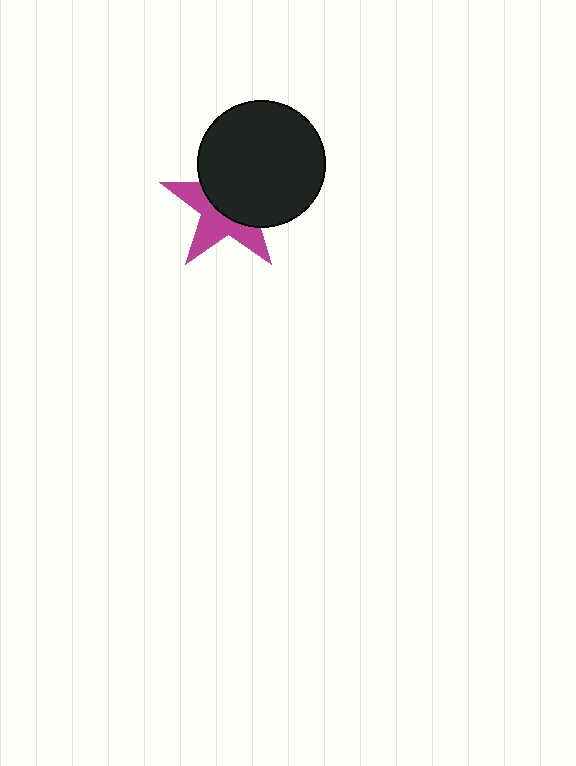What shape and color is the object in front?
The object in front is a black circle.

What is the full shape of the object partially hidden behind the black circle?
The partially hidden object is a magenta star.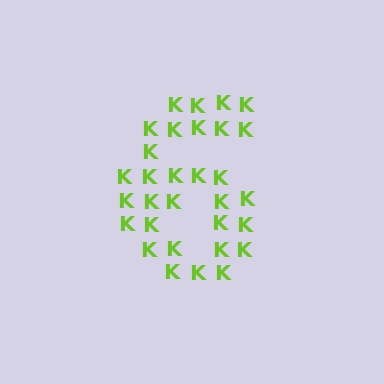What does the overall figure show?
The overall figure shows the digit 6.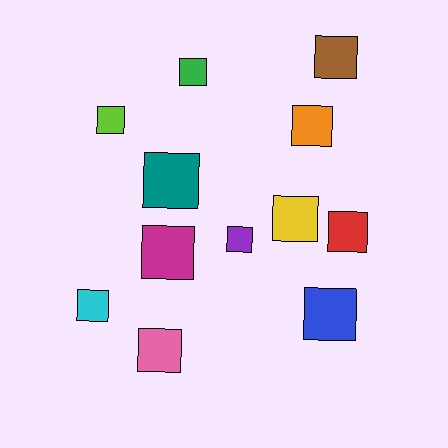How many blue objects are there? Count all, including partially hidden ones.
There is 1 blue object.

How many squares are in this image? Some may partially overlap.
There are 12 squares.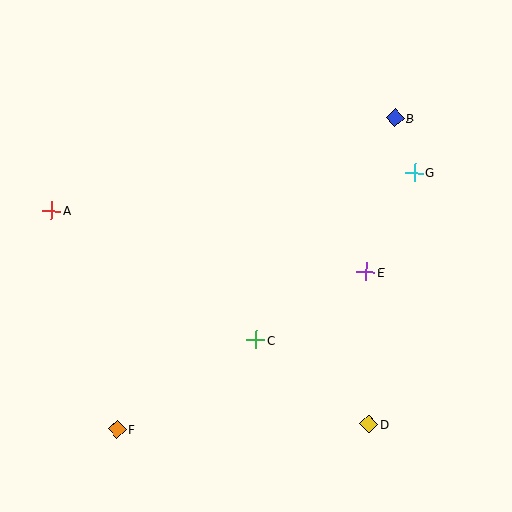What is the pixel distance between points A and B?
The distance between A and B is 356 pixels.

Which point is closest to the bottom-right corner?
Point D is closest to the bottom-right corner.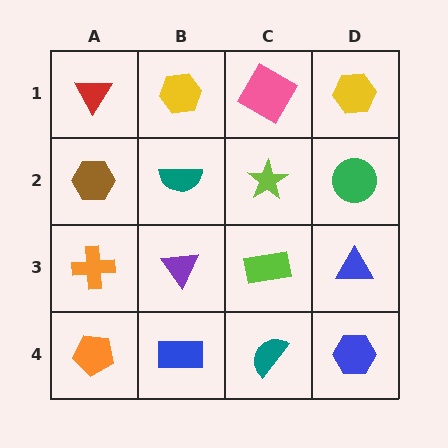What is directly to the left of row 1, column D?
A pink square.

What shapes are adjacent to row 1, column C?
A lime star (row 2, column C), a yellow hexagon (row 1, column B), a yellow hexagon (row 1, column D).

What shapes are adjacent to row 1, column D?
A green circle (row 2, column D), a pink square (row 1, column C).